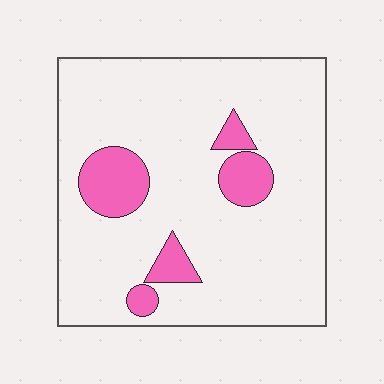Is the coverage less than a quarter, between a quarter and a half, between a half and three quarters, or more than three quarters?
Less than a quarter.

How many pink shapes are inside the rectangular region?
5.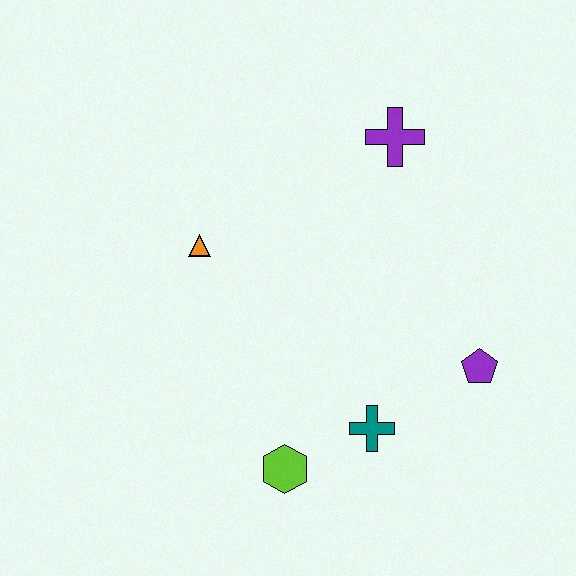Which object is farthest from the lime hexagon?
The purple cross is farthest from the lime hexagon.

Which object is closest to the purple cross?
The orange triangle is closest to the purple cross.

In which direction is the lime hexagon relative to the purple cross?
The lime hexagon is below the purple cross.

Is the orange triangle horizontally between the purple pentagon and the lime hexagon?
No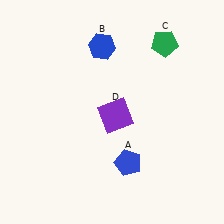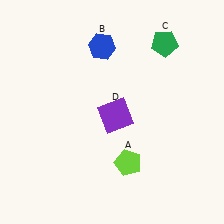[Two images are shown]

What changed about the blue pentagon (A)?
In Image 1, A is blue. In Image 2, it changed to lime.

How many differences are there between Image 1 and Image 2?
There is 1 difference between the two images.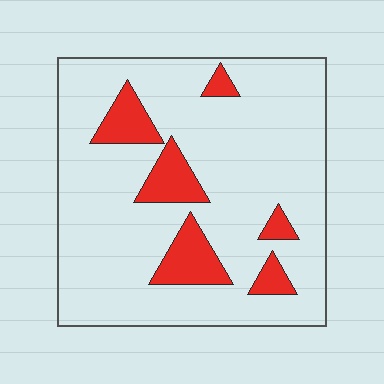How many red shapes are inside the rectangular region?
6.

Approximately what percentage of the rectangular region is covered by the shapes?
Approximately 15%.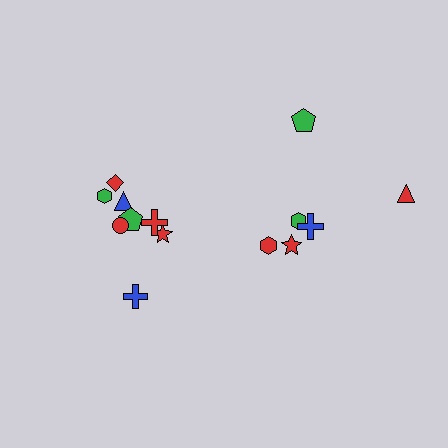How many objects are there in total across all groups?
There are 14 objects.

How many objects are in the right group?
There are 6 objects.